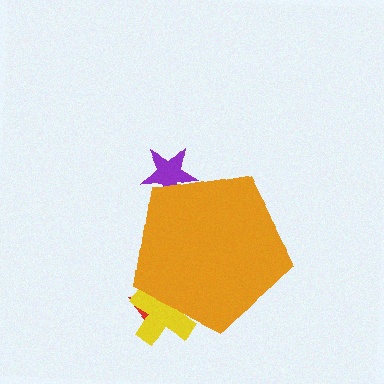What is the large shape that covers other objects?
An orange pentagon.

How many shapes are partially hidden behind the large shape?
3 shapes are partially hidden.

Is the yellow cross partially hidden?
Yes, the yellow cross is partially hidden behind the orange pentagon.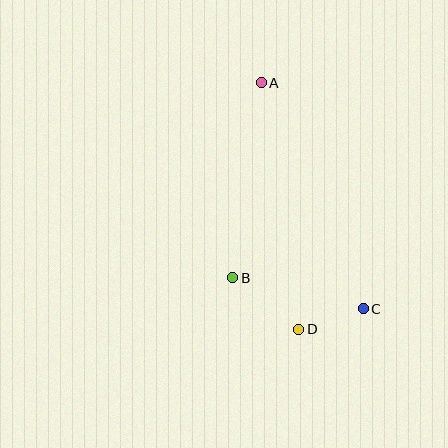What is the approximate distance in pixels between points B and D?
The distance between B and D is approximately 84 pixels.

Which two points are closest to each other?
Points C and D are closest to each other.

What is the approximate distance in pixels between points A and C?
The distance between A and C is approximately 248 pixels.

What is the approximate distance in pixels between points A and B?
The distance between A and B is approximately 197 pixels.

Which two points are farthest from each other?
Points A and D are farthest from each other.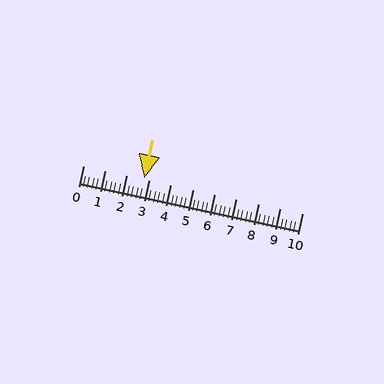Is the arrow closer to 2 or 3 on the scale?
The arrow is closer to 3.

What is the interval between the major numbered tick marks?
The major tick marks are spaced 1 units apart.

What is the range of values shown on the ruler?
The ruler shows values from 0 to 10.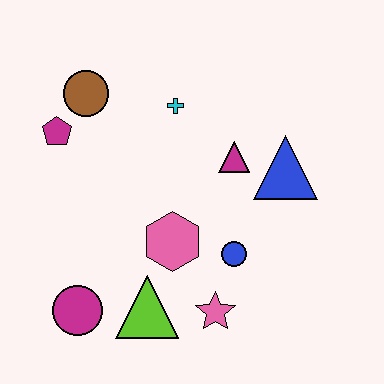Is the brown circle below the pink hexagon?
No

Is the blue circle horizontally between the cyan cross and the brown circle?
No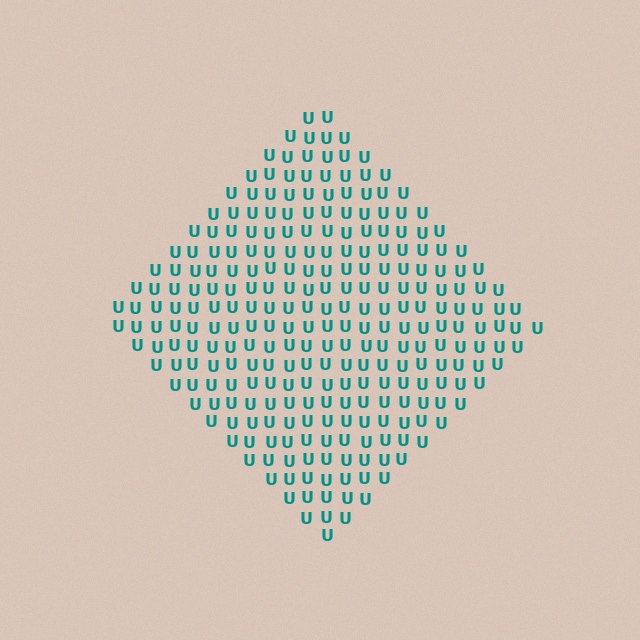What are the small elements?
The small elements are letter U's.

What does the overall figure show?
The overall figure shows a diamond.